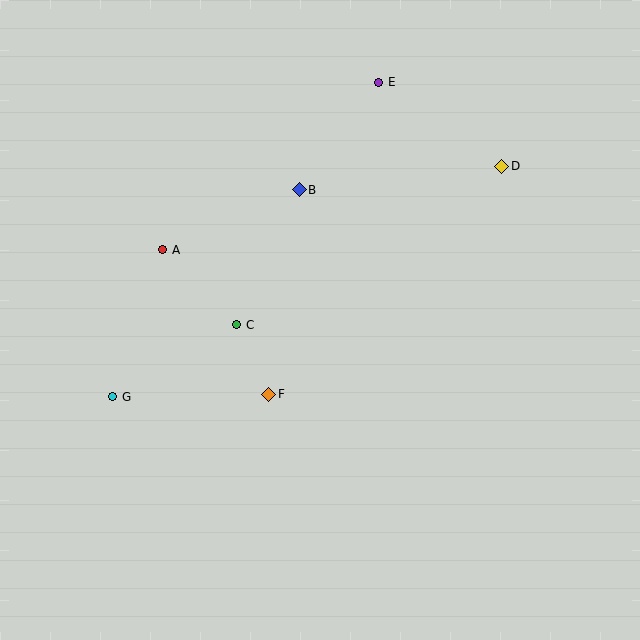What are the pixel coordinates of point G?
Point G is at (113, 397).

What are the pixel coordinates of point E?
Point E is at (378, 82).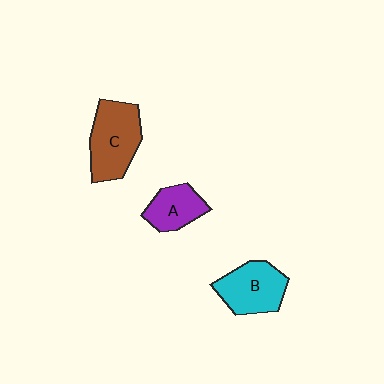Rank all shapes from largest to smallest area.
From largest to smallest: C (brown), B (cyan), A (purple).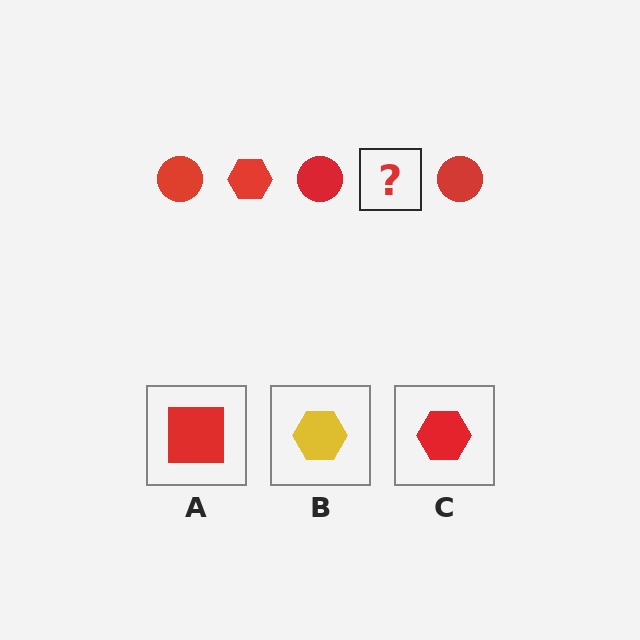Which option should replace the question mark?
Option C.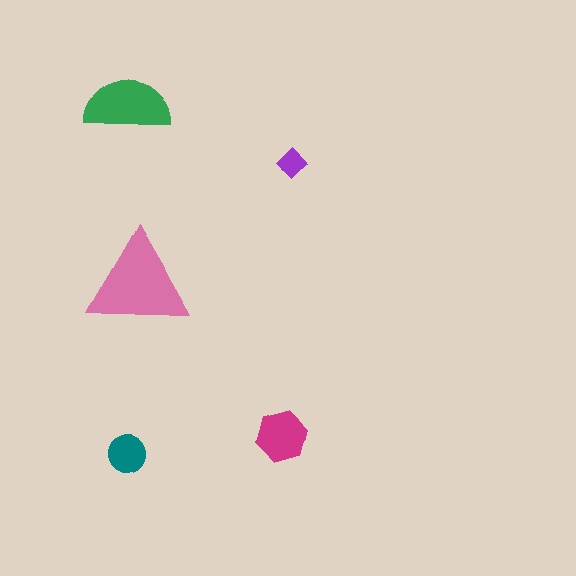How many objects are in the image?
There are 5 objects in the image.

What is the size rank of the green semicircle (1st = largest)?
2nd.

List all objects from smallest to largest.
The purple diamond, the teal circle, the magenta hexagon, the green semicircle, the pink triangle.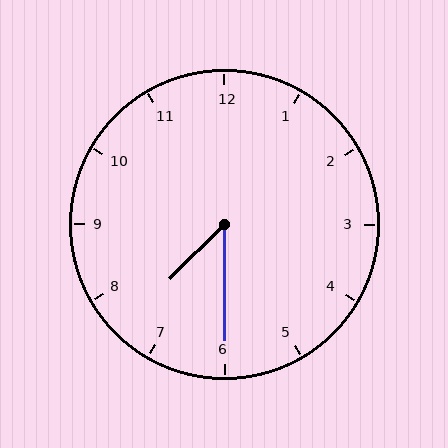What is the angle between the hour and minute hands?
Approximately 45 degrees.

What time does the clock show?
7:30.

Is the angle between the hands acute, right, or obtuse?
It is acute.